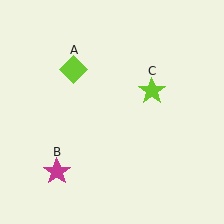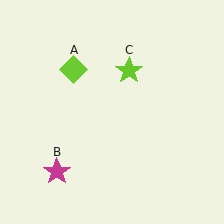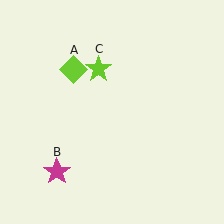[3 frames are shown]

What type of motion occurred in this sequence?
The lime star (object C) rotated counterclockwise around the center of the scene.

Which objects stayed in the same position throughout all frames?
Lime diamond (object A) and magenta star (object B) remained stationary.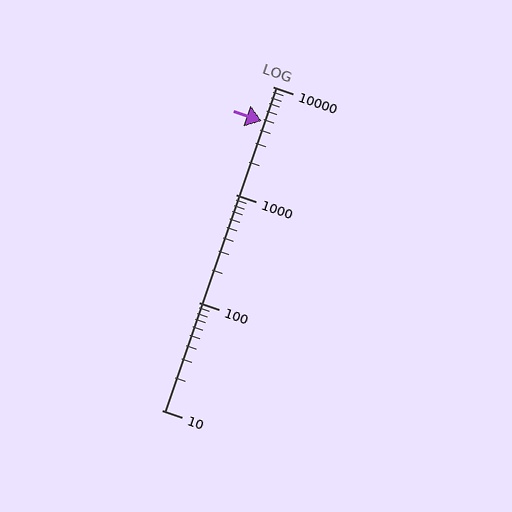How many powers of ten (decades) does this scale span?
The scale spans 3 decades, from 10 to 10000.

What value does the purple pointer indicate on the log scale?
The pointer indicates approximately 4800.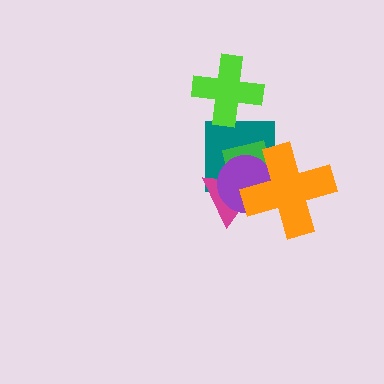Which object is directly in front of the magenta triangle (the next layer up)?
The purple circle is directly in front of the magenta triangle.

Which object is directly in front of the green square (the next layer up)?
The magenta triangle is directly in front of the green square.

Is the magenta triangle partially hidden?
Yes, it is partially covered by another shape.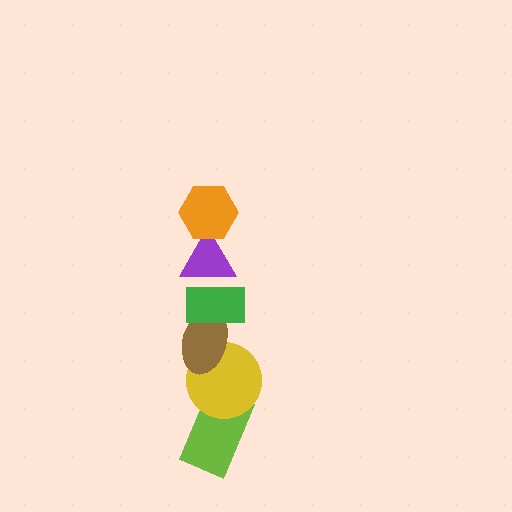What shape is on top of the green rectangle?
The purple triangle is on top of the green rectangle.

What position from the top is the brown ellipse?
The brown ellipse is 4th from the top.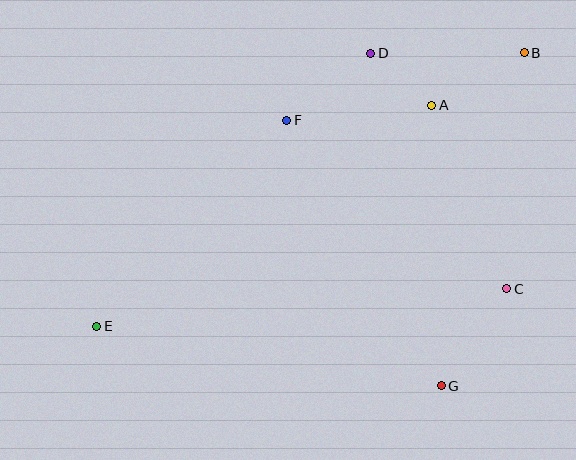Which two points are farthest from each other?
Points B and E are farthest from each other.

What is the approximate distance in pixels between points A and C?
The distance between A and C is approximately 198 pixels.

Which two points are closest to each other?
Points A and D are closest to each other.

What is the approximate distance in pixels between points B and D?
The distance between B and D is approximately 154 pixels.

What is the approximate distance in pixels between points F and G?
The distance between F and G is approximately 307 pixels.